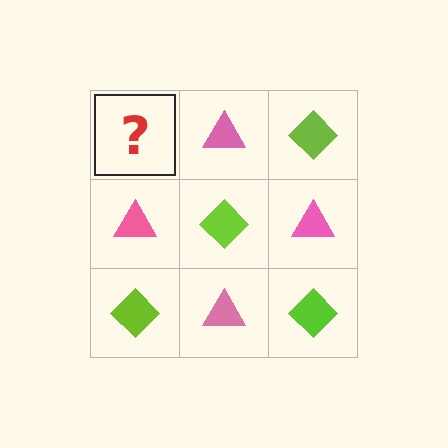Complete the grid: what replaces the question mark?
The question mark should be replaced with a lime diamond.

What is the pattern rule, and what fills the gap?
The rule is that it alternates lime diamond and pink triangle in a checkerboard pattern. The gap should be filled with a lime diamond.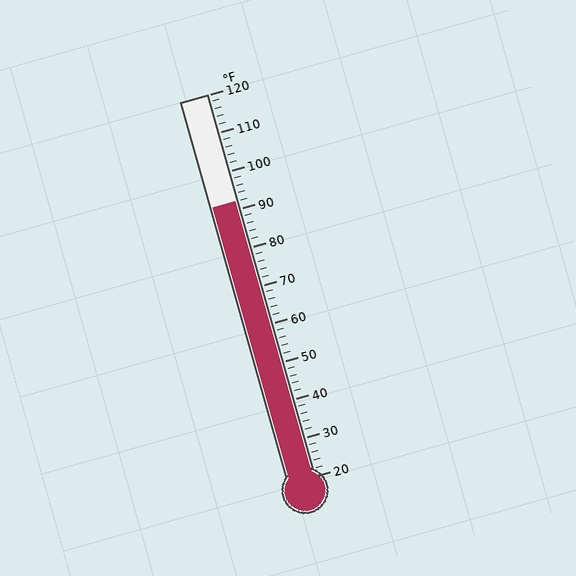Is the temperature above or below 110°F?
The temperature is below 110°F.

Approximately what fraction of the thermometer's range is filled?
The thermometer is filled to approximately 70% of its range.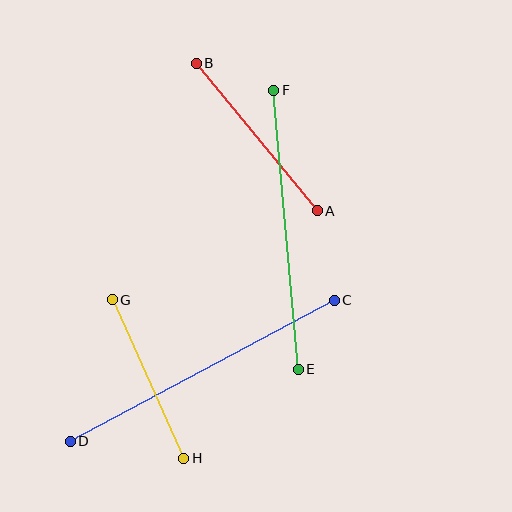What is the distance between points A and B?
The distance is approximately 191 pixels.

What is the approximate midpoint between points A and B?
The midpoint is at approximately (257, 137) pixels.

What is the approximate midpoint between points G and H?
The midpoint is at approximately (148, 379) pixels.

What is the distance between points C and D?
The distance is approximately 299 pixels.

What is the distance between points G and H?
The distance is approximately 174 pixels.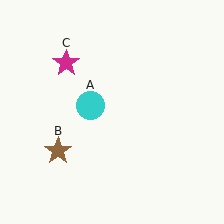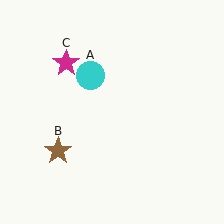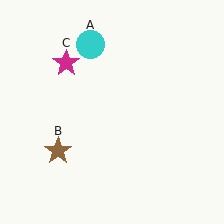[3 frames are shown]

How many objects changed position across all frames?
1 object changed position: cyan circle (object A).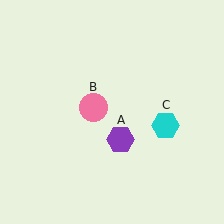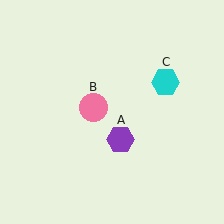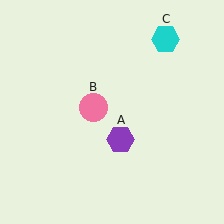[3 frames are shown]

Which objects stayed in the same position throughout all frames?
Purple hexagon (object A) and pink circle (object B) remained stationary.